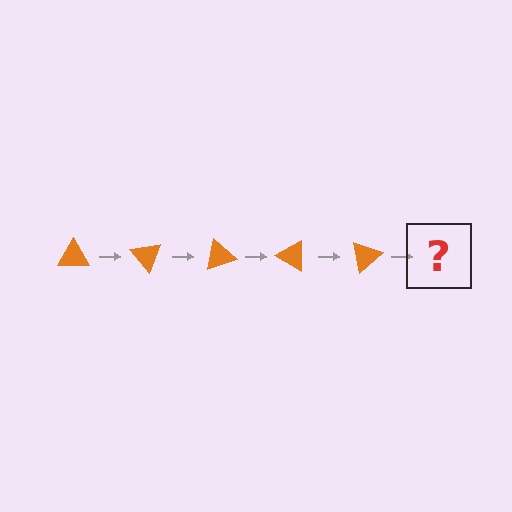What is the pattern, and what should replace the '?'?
The pattern is that the triangle rotates 50 degrees each step. The '?' should be an orange triangle rotated 250 degrees.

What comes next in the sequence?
The next element should be an orange triangle rotated 250 degrees.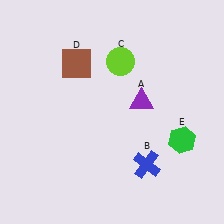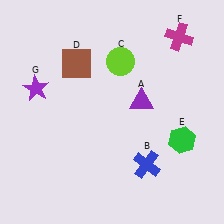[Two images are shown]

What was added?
A magenta cross (F), a purple star (G) were added in Image 2.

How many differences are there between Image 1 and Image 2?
There are 2 differences between the two images.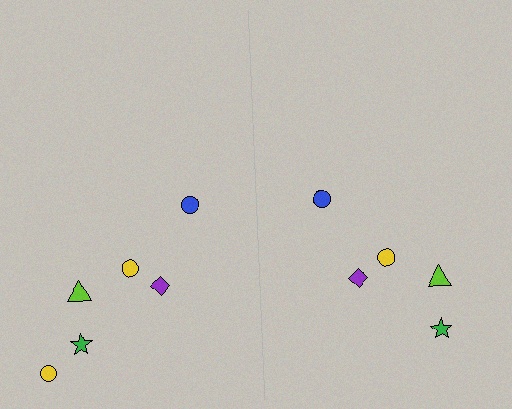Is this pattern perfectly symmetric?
No, the pattern is not perfectly symmetric. A yellow circle is missing from the right side.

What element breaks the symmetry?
A yellow circle is missing from the right side.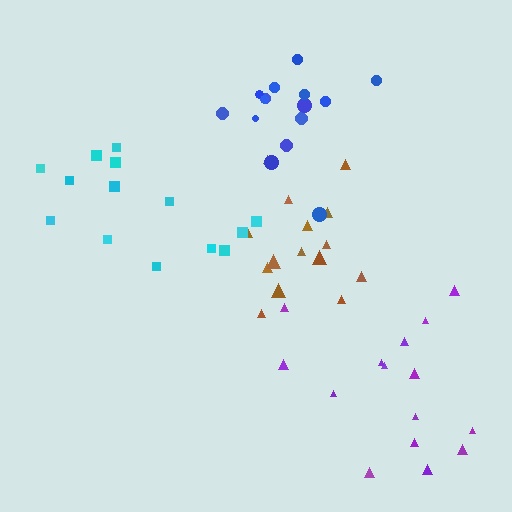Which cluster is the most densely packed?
Brown.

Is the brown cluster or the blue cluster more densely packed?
Brown.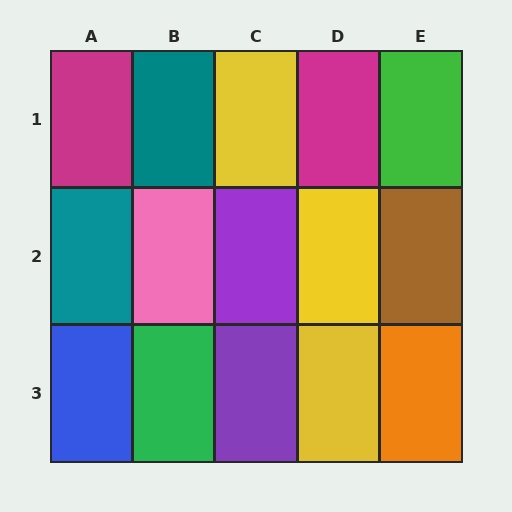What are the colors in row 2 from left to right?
Teal, pink, purple, yellow, brown.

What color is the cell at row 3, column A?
Blue.